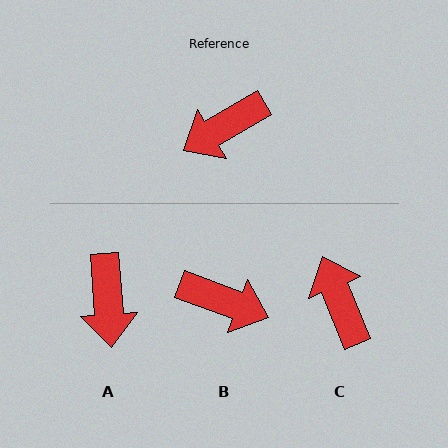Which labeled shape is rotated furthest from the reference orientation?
B, about 129 degrees away.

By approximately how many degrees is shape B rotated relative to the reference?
Approximately 129 degrees counter-clockwise.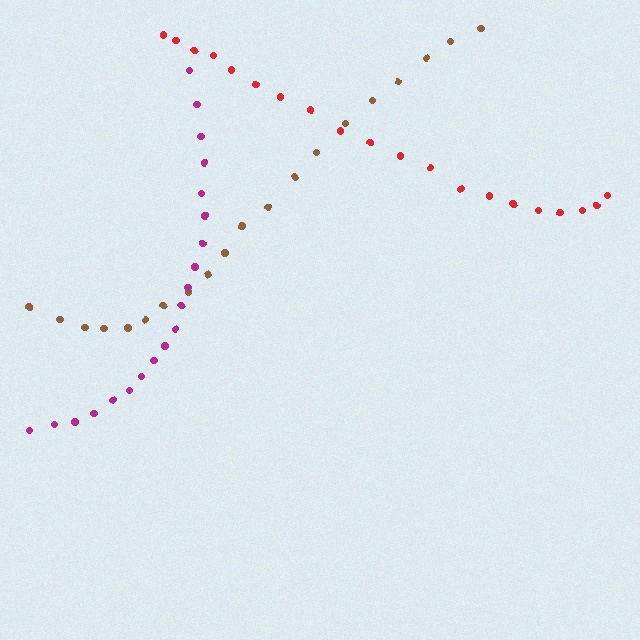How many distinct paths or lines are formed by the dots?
There are 3 distinct paths.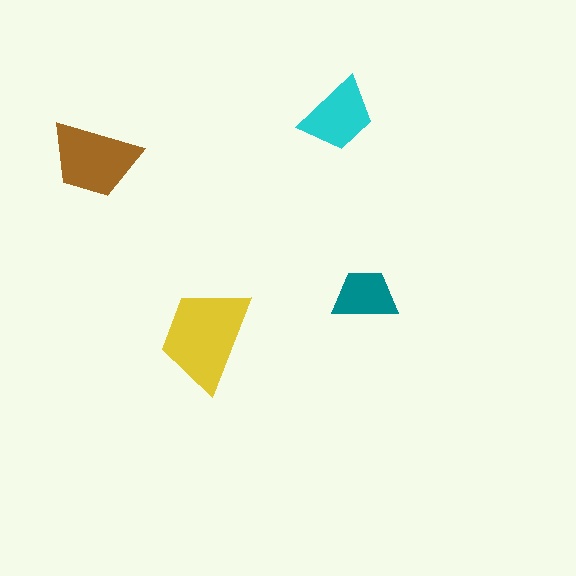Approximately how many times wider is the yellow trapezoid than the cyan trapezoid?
About 1.5 times wider.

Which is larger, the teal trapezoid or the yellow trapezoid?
The yellow one.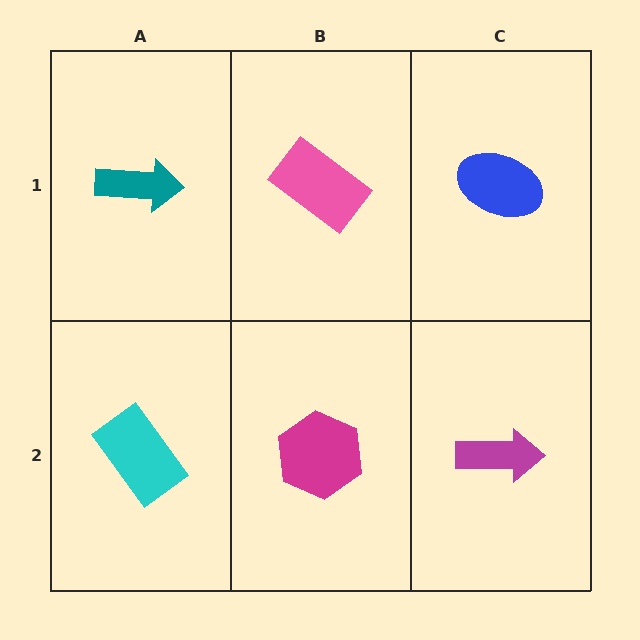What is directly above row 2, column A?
A teal arrow.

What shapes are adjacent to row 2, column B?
A pink rectangle (row 1, column B), a cyan rectangle (row 2, column A), a magenta arrow (row 2, column C).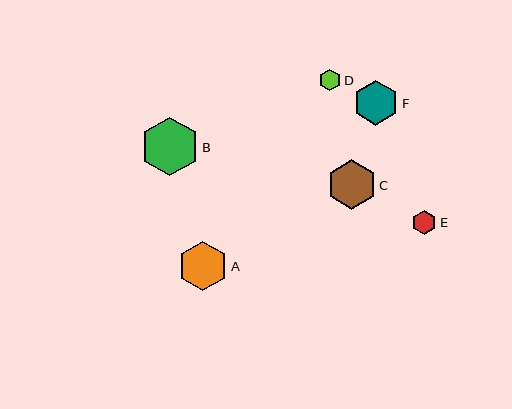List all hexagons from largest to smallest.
From largest to smallest: B, A, C, F, E, D.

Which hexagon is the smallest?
Hexagon D is the smallest with a size of approximately 22 pixels.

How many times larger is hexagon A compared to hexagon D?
Hexagon A is approximately 2.3 times the size of hexagon D.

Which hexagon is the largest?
Hexagon B is the largest with a size of approximately 59 pixels.